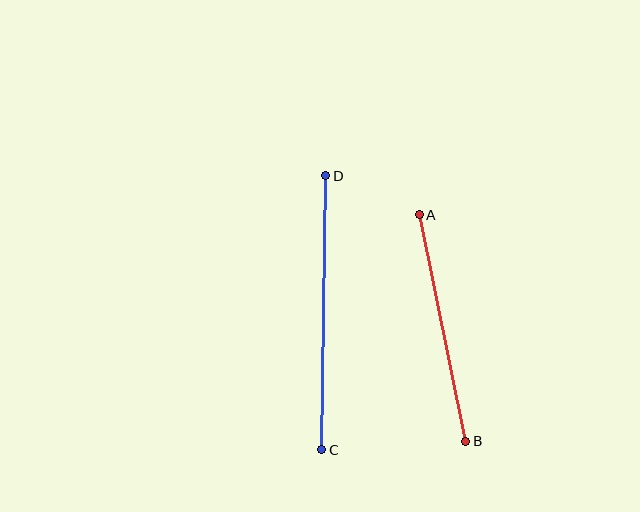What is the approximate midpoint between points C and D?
The midpoint is at approximately (324, 313) pixels.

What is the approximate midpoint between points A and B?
The midpoint is at approximately (442, 328) pixels.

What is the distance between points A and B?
The distance is approximately 232 pixels.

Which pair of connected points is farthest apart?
Points C and D are farthest apart.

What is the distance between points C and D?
The distance is approximately 274 pixels.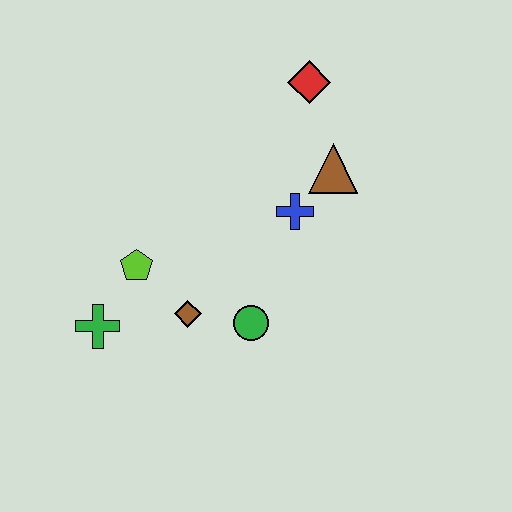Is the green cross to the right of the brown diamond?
No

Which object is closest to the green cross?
The lime pentagon is closest to the green cross.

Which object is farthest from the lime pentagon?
The red diamond is farthest from the lime pentagon.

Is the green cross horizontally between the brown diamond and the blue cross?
No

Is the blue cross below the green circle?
No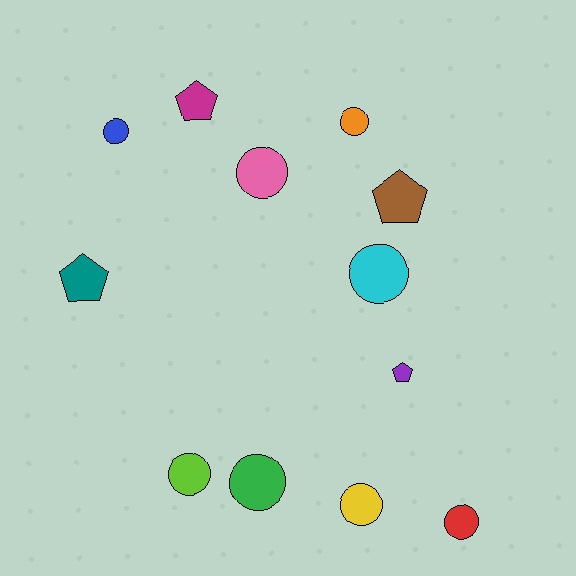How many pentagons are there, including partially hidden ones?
There are 4 pentagons.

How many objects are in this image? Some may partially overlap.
There are 12 objects.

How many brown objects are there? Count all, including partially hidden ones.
There is 1 brown object.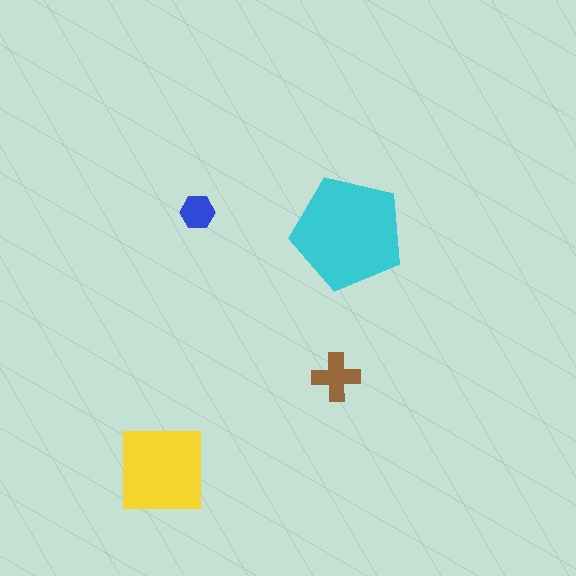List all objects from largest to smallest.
The cyan pentagon, the yellow square, the brown cross, the blue hexagon.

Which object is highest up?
The blue hexagon is topmost.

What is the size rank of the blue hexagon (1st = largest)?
4th.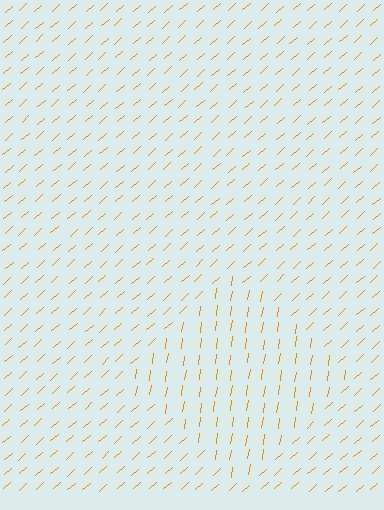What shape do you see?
I see a diamond.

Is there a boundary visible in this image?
Yes, there is a texture boundary formed by a change in line orientation.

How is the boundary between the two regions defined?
The boundary is defined purely by a change in line orientation (approximately 39 degrees difference). All lines are the same color and thickness.